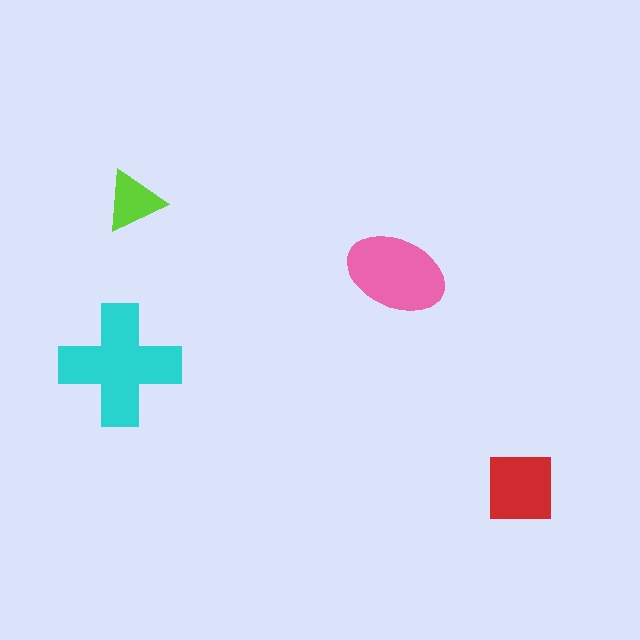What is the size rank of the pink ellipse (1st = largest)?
2nd.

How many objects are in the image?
There are 4 objects in the image.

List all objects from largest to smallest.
The cyan cross, the pink ellipse, the red square, the lime triangle.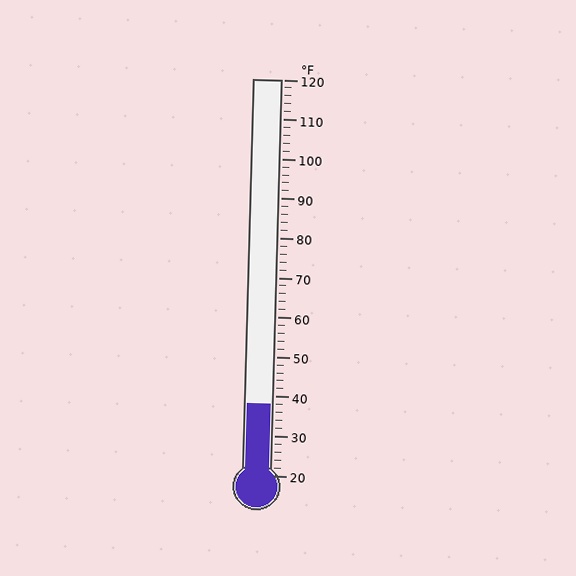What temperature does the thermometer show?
The thermometer shows approximately 38°F.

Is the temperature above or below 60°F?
The temperature is below 60°F.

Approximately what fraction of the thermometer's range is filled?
The thermometer is filled to approximately 20% of its range.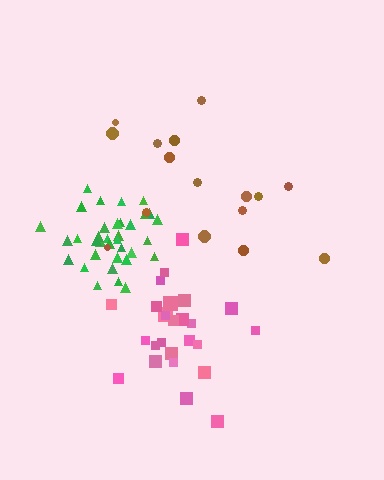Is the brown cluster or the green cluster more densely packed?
Green.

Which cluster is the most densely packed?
Green.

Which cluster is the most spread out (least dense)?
Brown.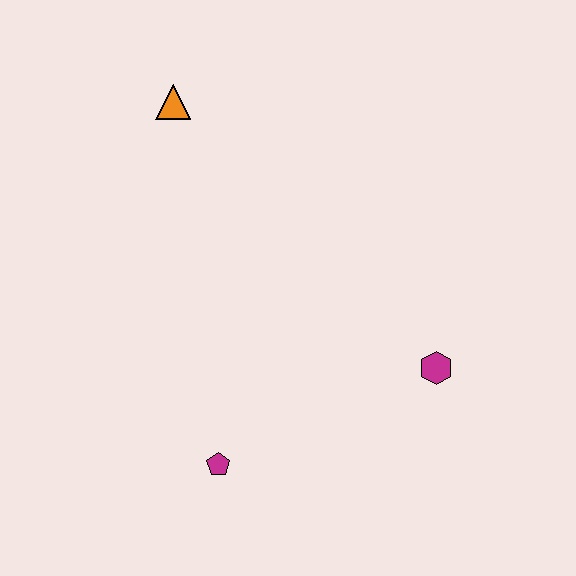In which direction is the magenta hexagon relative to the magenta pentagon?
The magenta hexagon is to the right of the magenta pentagon.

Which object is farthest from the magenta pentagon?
The orange triangle is farthest from the magenta pentagon.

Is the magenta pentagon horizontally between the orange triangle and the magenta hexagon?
Yes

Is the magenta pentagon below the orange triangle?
Yes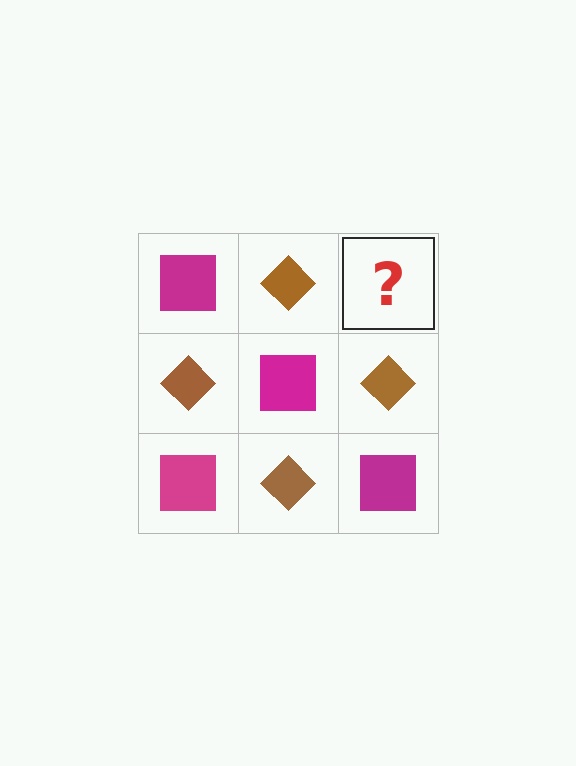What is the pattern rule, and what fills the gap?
The rule is that it alternates magenta square and brown diamond in a checkerboard pattern. The gap should be filled with a magenta square.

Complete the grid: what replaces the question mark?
The question mark should be replaced with a magenta square.